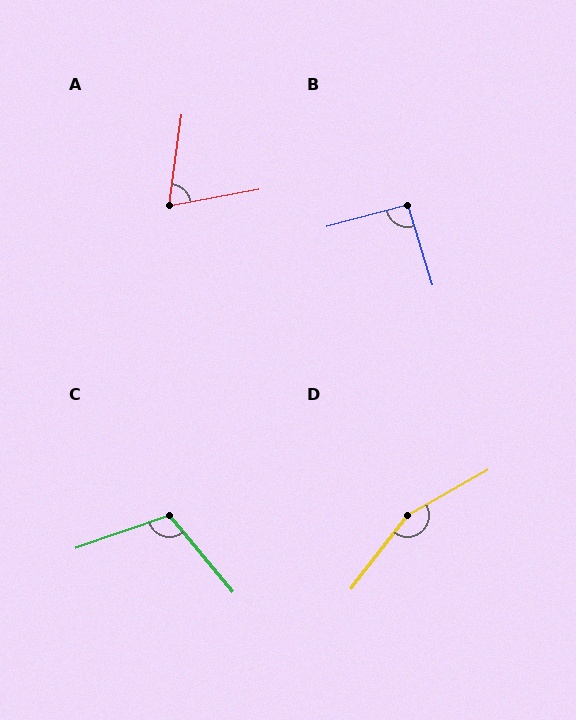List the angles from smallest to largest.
A (72°), B (92°), C (110°), D (156°).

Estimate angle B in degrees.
Approximately 92 degrees.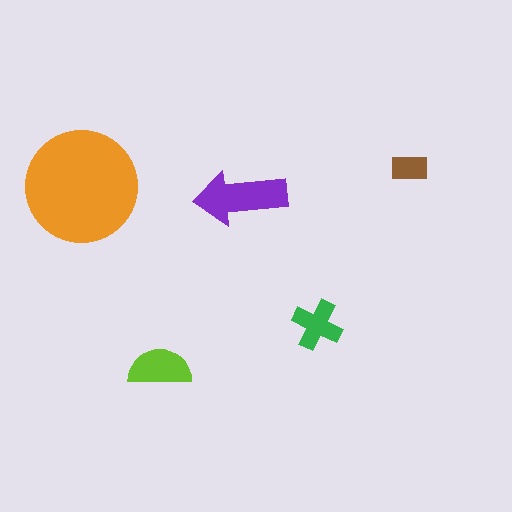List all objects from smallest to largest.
The brown rectangle, the green cross, the lime semicircle, the purple arrow, the orange circle.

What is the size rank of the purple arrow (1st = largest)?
2nd.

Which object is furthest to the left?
The orange circle is leftmost.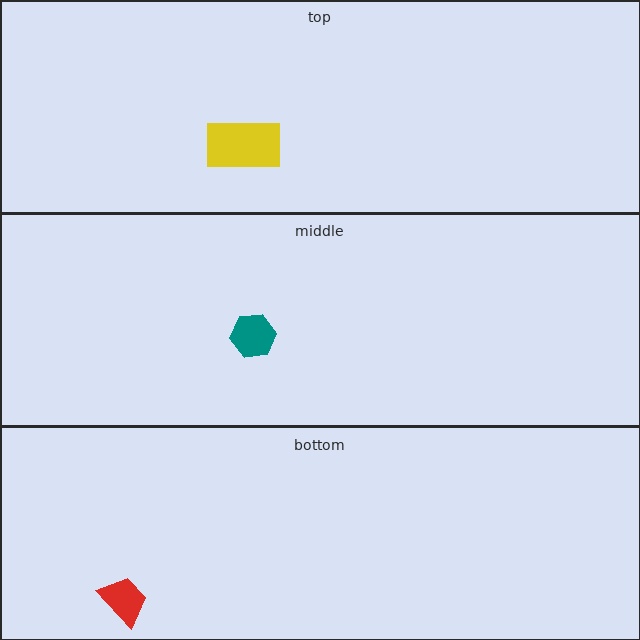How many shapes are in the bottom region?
1.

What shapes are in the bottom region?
The red trapezoid.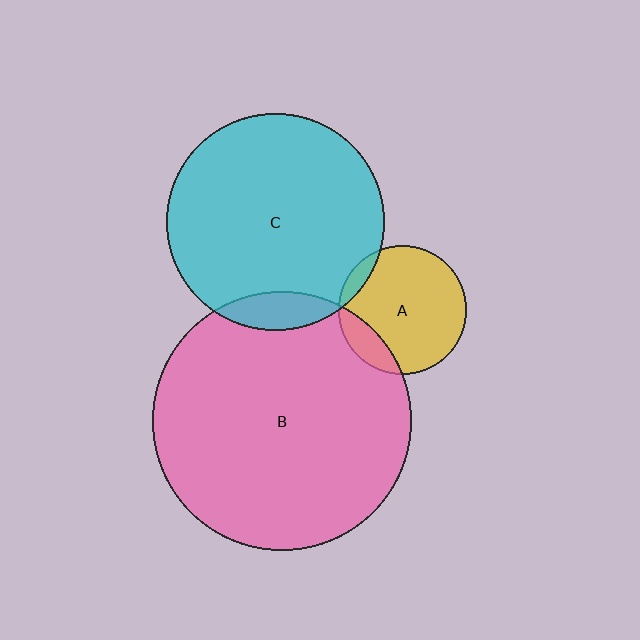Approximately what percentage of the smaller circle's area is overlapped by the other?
Approximately 5%.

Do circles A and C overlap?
Yes.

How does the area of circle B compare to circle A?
Approximately 4.1 times.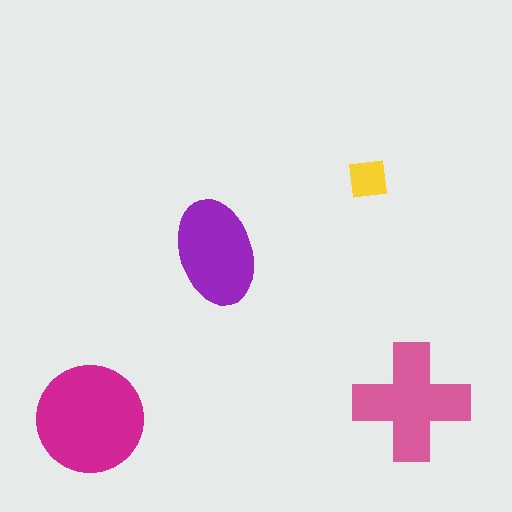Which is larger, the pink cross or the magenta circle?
The magenta circle.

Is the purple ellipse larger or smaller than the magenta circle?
Smaller.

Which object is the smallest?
The yellow square.